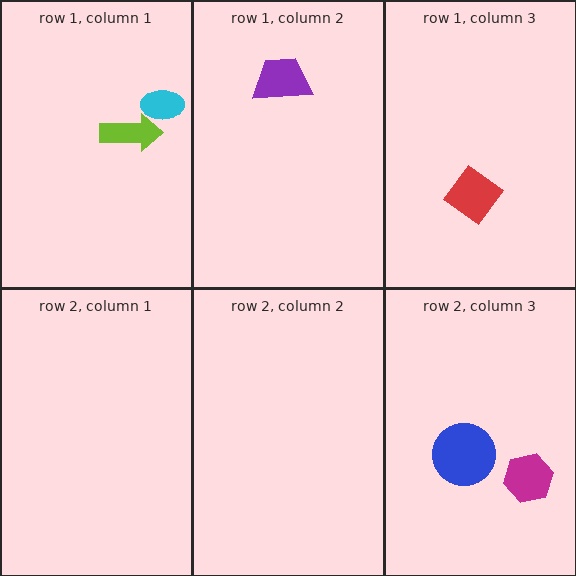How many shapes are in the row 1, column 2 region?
1.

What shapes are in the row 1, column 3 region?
The red diamond.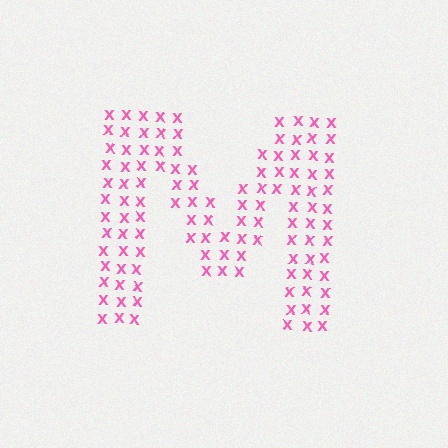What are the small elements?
The small elements are letter X's.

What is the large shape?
The large shape is the letter M.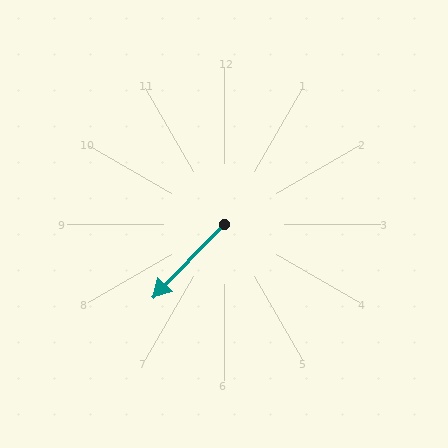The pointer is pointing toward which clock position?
Roughly 7 o'clock.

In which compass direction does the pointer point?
Southwest.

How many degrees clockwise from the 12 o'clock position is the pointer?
Approximately 224 degrees.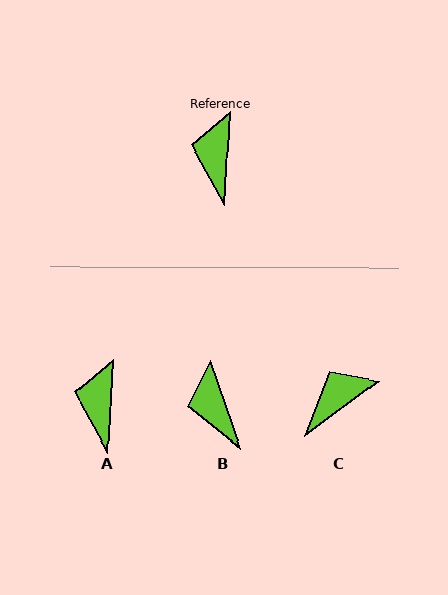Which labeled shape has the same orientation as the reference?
A.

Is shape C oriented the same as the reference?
No, it is off by about 51 degrees.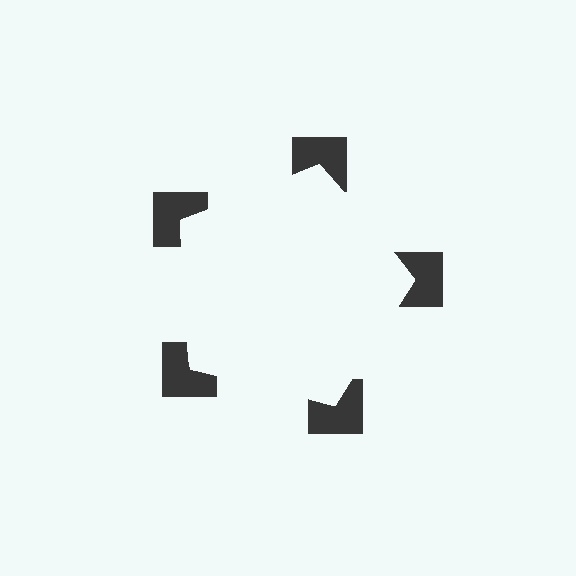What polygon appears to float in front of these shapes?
An illusory pentagon — its edges are inferred from the aligned wedge cuts in the notched squares, not physically drawn.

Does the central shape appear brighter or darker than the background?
It typically appears slightly brighter than the background, even though no actual brightness change is drawn.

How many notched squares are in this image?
There are 5 — one at each vertex of the illusory pentagon.